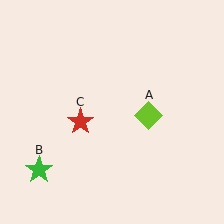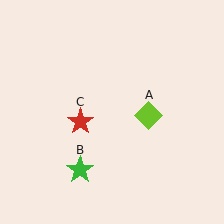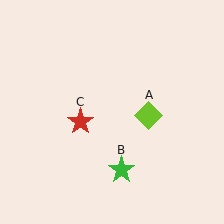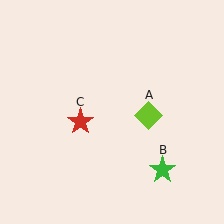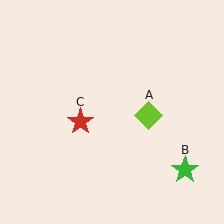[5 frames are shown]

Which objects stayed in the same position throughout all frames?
Lime diamond (object A) and red star (object C) remained stationary.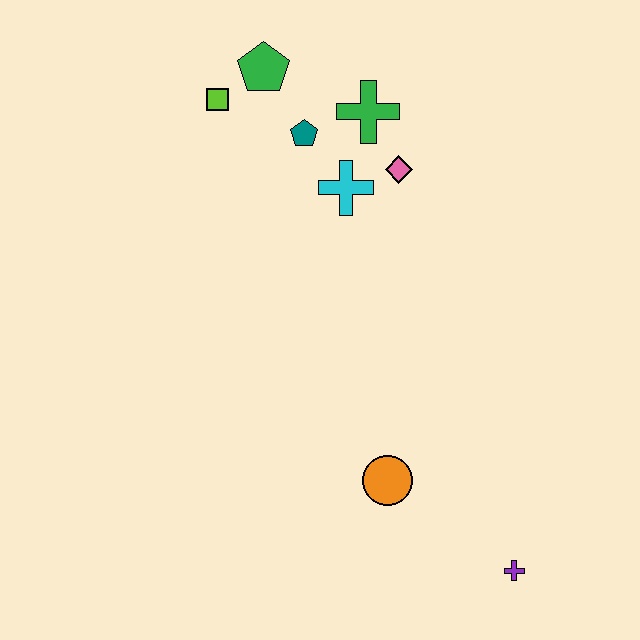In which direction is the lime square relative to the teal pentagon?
The lime square is to the left of the teal pentagon.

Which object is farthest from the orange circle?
The green pentagon is farthest from the orange circle.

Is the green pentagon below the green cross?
No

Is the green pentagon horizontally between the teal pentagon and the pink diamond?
No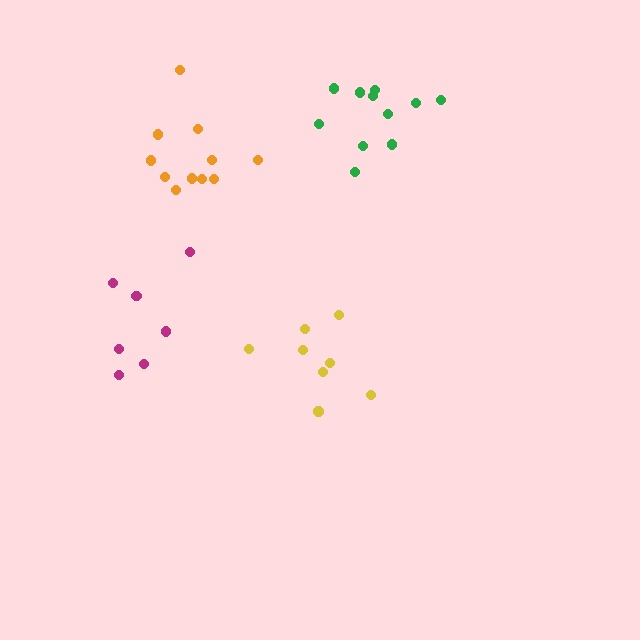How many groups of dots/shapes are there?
There are 4 groups.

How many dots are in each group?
Group 1: 11 dots, Group 2: 7 dots, Group 3: 11 dots, Group 4: 8 dots (37 total).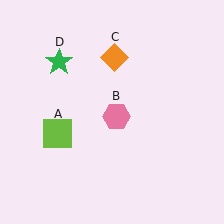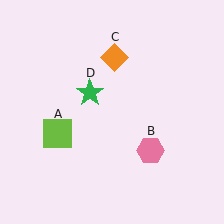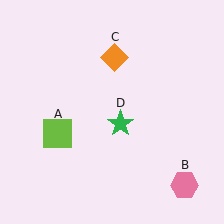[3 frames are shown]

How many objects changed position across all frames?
2 objects changed position: pink hexagon (object B), green star (object D).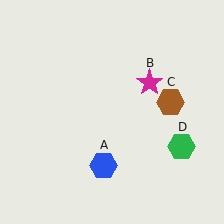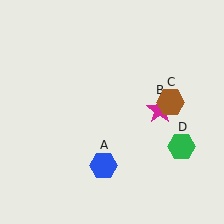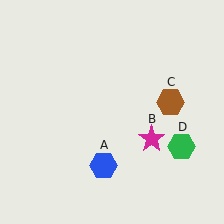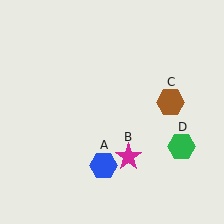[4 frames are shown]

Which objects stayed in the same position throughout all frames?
Blue hexagon (object A) and brown hexagon (object C) and green hexagon (object D) remained stationary.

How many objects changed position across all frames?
1 object changed position: magenta star (object B).